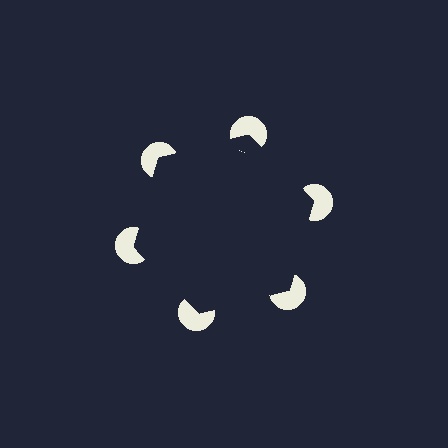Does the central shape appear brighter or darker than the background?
It typically appears slightly darker than the background, even though no actual brightness change is drawn.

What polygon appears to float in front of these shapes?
An illusory hexagon — its edges are inferred from the aligned wedge cuts in the pac-man discs, not physically drawn.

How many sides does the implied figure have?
6 sides.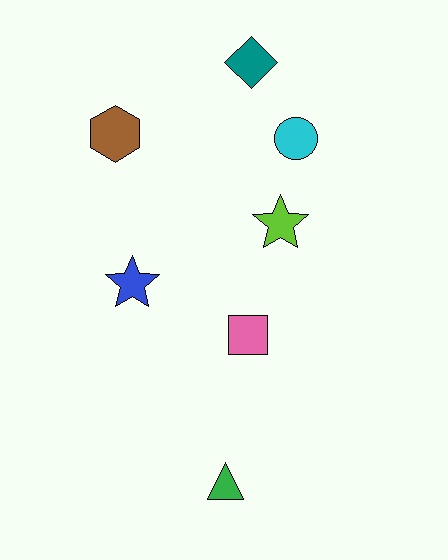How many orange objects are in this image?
There are no orange objects.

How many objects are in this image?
There are 7 objects.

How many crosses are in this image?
There are no crosses.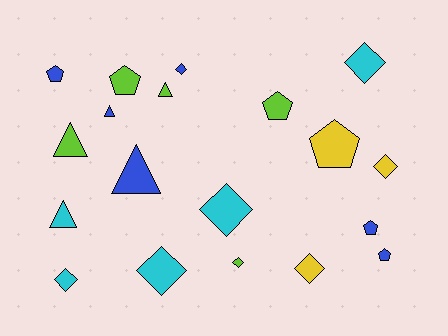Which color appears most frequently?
Blue, with 6 objects.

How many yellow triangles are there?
There are no yellow triangles.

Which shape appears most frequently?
Diamond, with 8 objects.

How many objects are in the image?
There are 19 objects.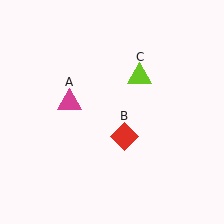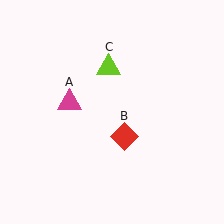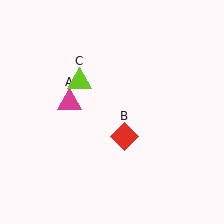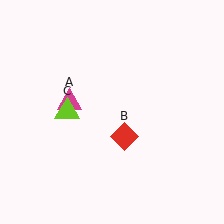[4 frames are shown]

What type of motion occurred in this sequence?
The lime triangle (object C) rotated counterclockwise around the center of the scene.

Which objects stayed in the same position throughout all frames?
Magenta triangle (object A) and red diamond (object B) remained stationary.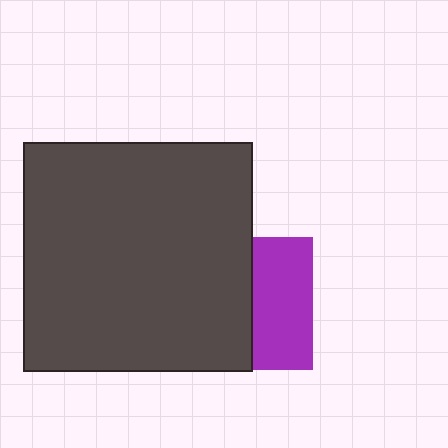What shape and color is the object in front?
The object in front is a dark gray square.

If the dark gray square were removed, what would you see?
You would see the complete purple square.